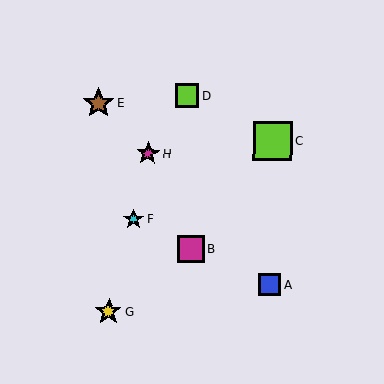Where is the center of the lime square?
The center of the lime square is at (188, 96).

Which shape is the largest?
The lime square (labeled C) is the largest.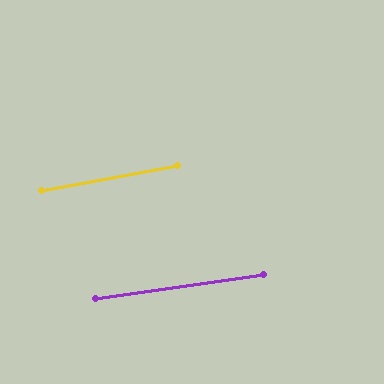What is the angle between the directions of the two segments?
Approximately 2 degrees.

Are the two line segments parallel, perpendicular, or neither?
Parallel — their directions differ by only 1.8°.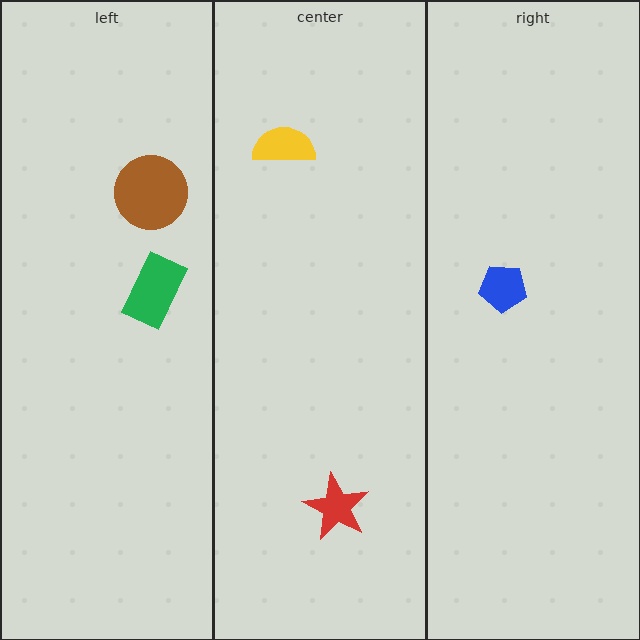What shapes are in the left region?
The brown circle, the green rectangle.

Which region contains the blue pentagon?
The right region.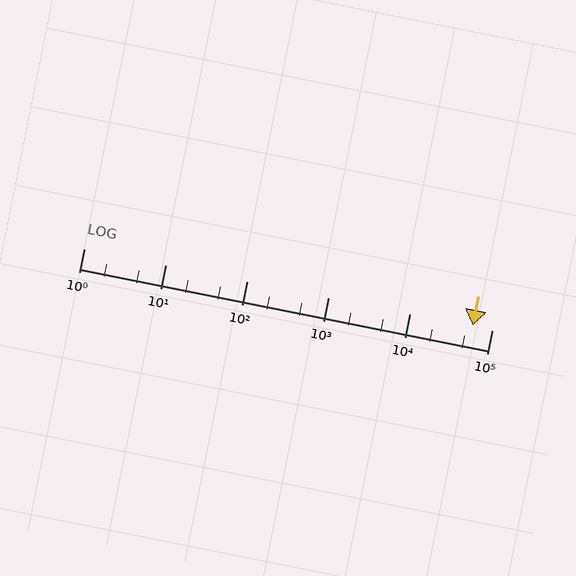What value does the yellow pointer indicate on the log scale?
The pointer indicates approximately 58000.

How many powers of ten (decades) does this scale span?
The scale spans 5 decades, from 1 to 100000.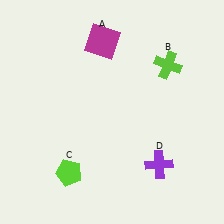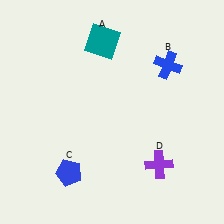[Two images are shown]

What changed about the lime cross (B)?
In Image 1, B is lime. In Image 2, it changed to blue.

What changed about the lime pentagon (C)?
In Image 1, C is lime. In Image 2, it changed to blue.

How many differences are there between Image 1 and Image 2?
There are 3 differences between the two images.